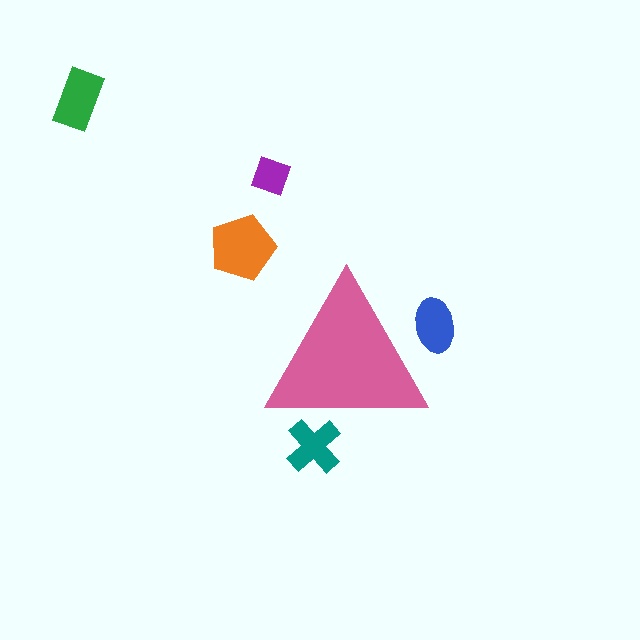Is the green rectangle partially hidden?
No, the green rectangle is fully visible.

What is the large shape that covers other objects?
A pink triangle.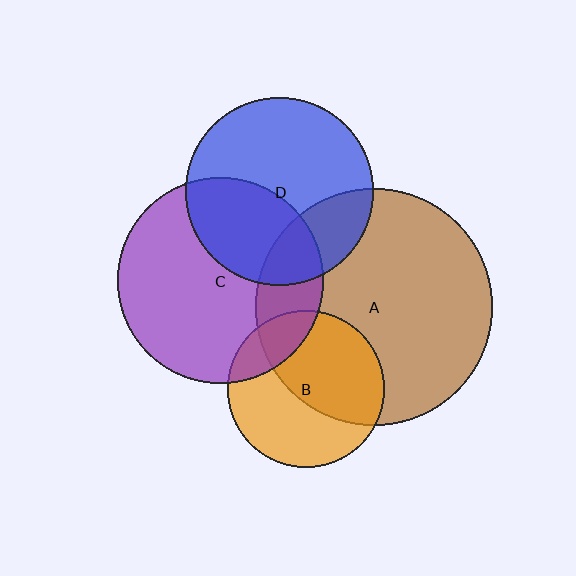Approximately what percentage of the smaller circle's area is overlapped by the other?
Approximately 20%.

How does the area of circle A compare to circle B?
Approximately 2.3 times.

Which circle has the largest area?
Circle A (brown).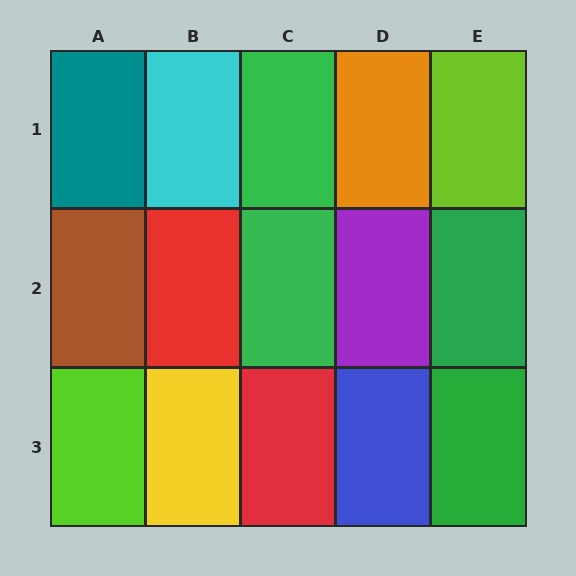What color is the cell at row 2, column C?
Green.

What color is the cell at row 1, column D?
Orange.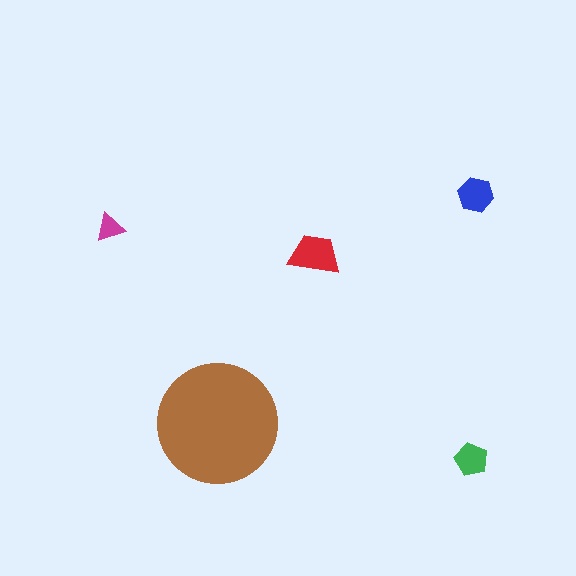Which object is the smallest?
The magenta triangle.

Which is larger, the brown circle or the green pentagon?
The brown circle.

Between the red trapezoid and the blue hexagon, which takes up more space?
The red trapezoid.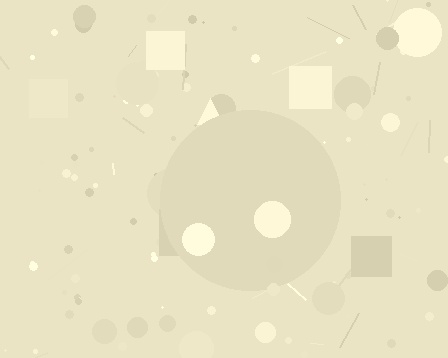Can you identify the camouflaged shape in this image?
The camouflaged shape is a circle.